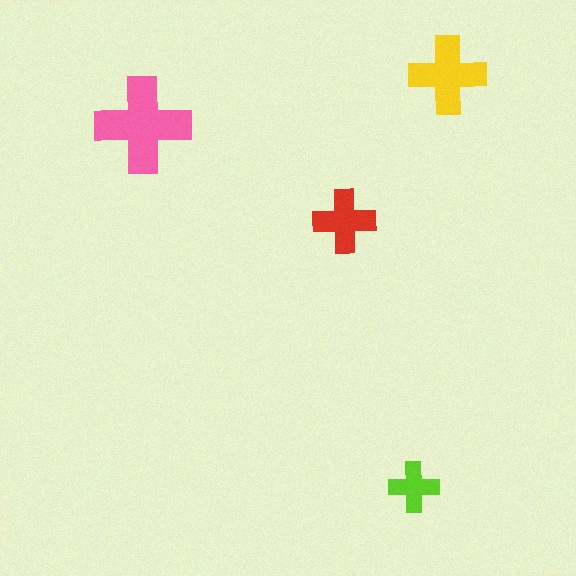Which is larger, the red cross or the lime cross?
The red one.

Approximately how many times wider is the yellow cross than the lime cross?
About 1.5 times wider.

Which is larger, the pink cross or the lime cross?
The pink one.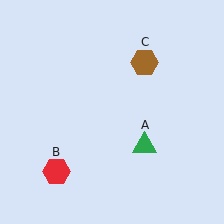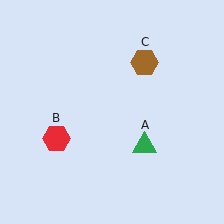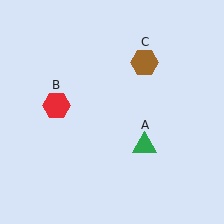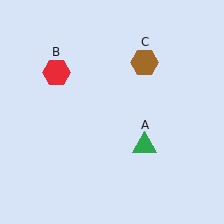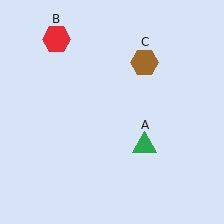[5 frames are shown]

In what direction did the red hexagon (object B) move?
The red hexagon (object B) moved up.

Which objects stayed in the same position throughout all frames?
Green triangle (object A) and brown hexagon (object C) remained stationary.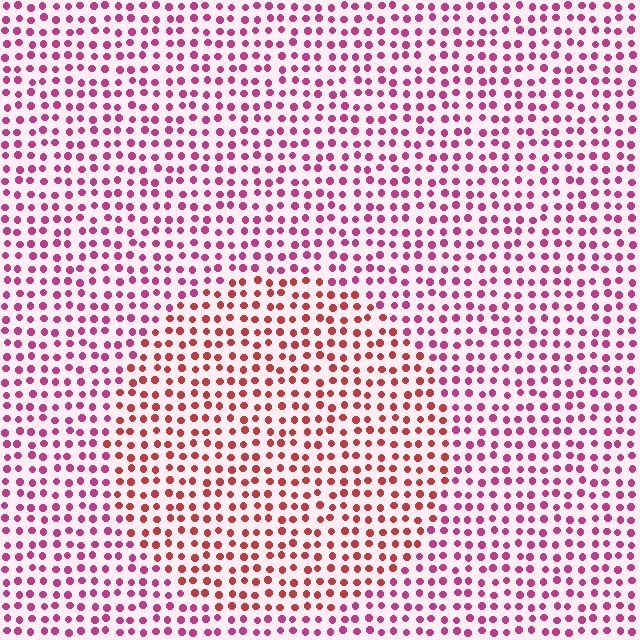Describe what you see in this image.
The image is filled with small magenta elements in a uniform arrangement. A circle-shaped region is visible where the elements are tinted to a slightly different hue, forming a subtle color boundary.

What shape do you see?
I see a circle.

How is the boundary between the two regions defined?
The boundary is defined purely by a slight shift in hue (about 34 degrees). Spacing, size, and orientation are identical on both sides.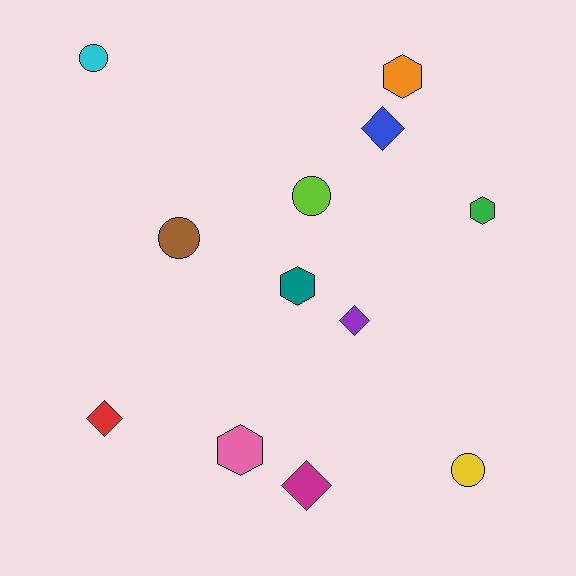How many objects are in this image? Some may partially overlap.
There are 12 objects.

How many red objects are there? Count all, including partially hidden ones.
There is 1 red object.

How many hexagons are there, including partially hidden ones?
There are 4 hexagons.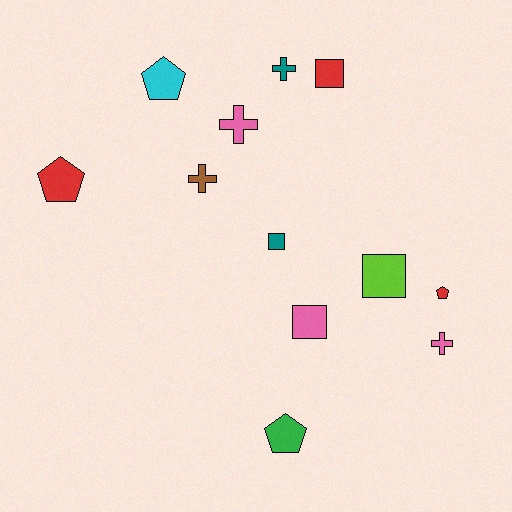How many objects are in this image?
There are 12 objects.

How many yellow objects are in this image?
There are no yellow objects.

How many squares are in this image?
There are 4 squares.